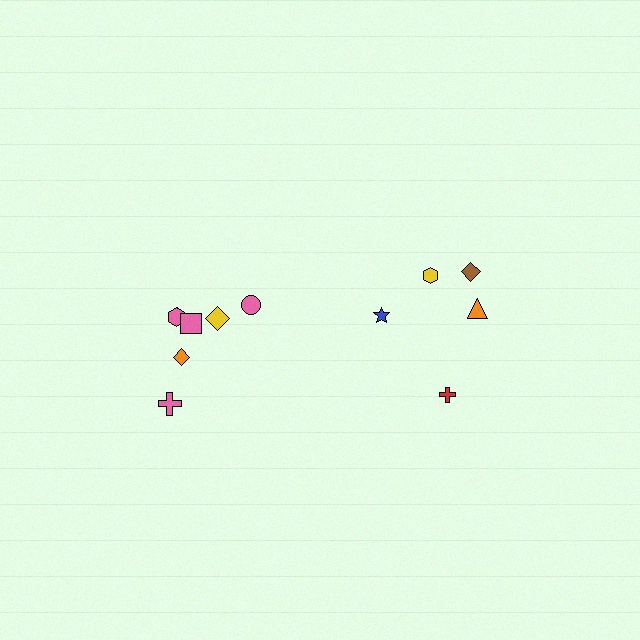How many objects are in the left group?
There are 7 objects.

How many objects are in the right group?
There are 5 objects.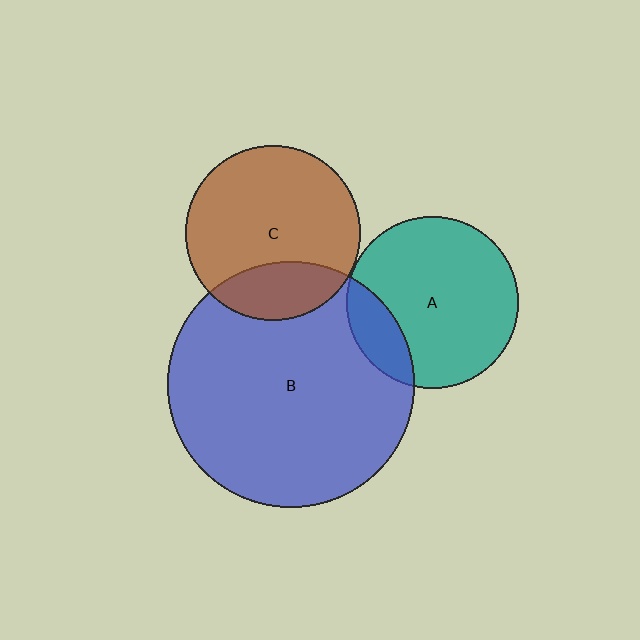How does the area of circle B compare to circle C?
Approximately 2.0 times.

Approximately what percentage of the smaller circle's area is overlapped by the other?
Approximately 25%.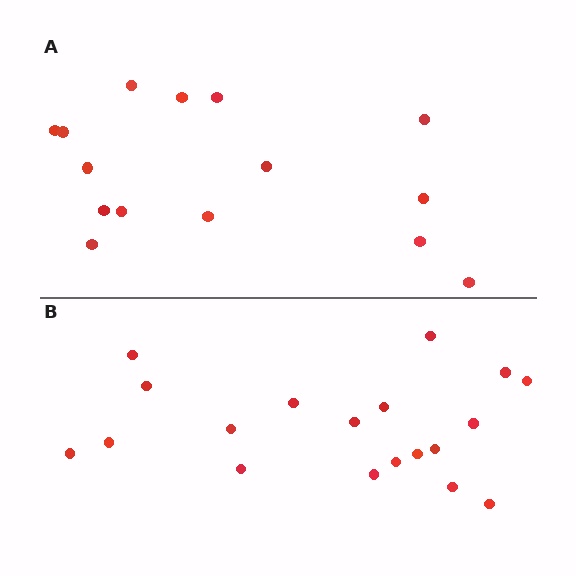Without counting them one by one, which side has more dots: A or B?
Region B (the bottom region) has more dots.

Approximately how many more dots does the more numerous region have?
Region B has about 4 more dots than region A.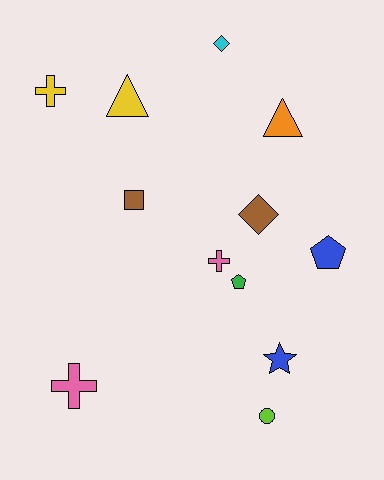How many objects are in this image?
There are 12 objects.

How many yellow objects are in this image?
There are 2 yellow objects.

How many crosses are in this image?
There are 3 crosses.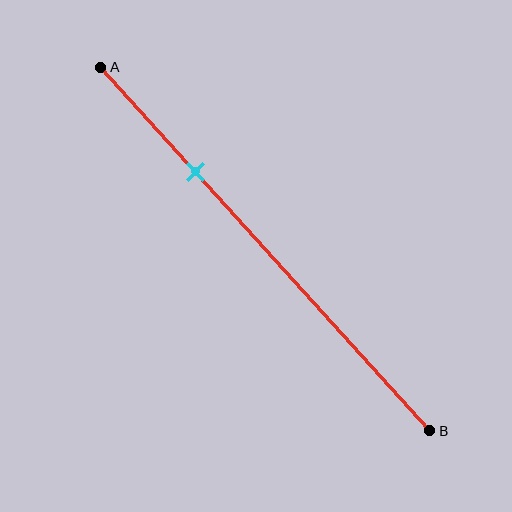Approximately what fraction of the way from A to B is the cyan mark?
The cyan mark is approximately 30% of the way from A to B.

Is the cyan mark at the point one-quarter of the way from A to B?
No, the mark is at about 30% from A, not at the 25% one-quarter point.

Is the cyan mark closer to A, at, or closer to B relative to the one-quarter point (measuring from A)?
The cyan mark is closer to point B than the one-quarter point of segment AB.